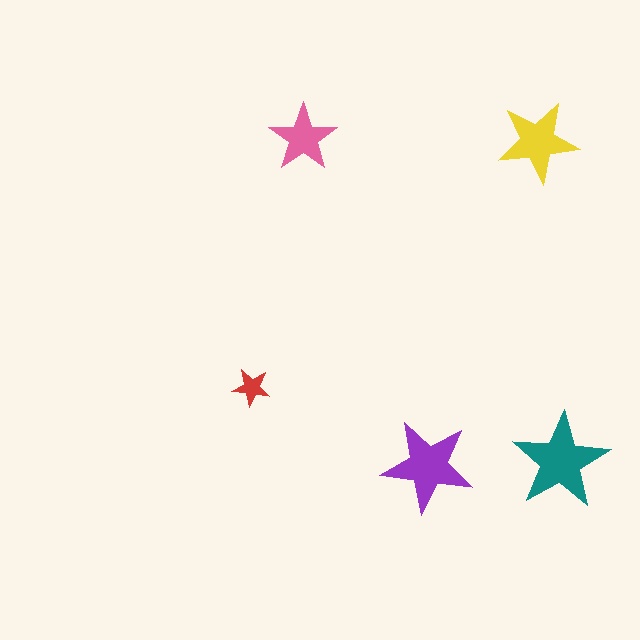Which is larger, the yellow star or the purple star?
The purple one.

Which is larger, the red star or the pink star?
The pink one.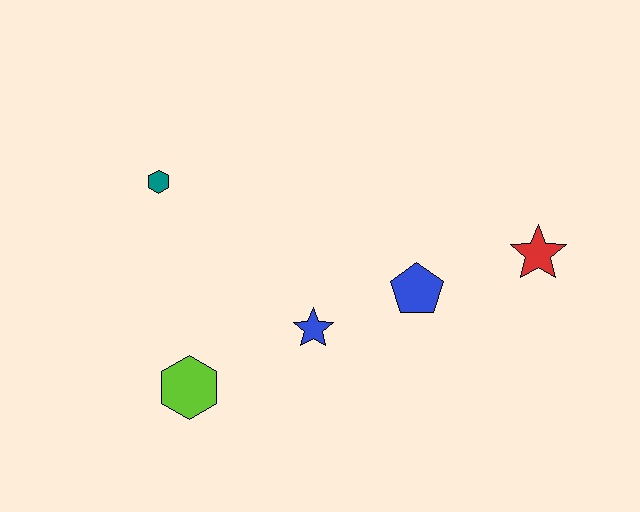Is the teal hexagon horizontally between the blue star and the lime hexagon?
No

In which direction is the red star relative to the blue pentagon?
The red star is to the right of the blue pentagon.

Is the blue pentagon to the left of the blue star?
No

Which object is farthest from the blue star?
The red star is farthest from the blue star.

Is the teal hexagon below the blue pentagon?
No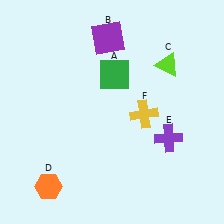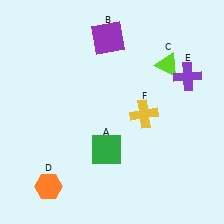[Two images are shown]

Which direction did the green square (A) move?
The green square (A) moved down.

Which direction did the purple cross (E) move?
The purple cross (E) moved up.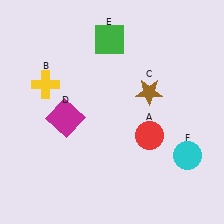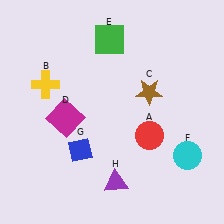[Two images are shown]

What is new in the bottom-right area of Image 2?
A purple triangle (H) was added in the bottom-right area of Image 2.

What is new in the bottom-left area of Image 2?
A blue diamond (G) was added in the bottom-left area of Image 2.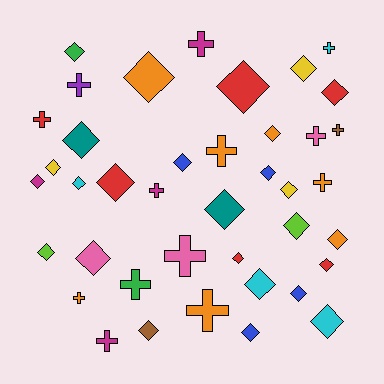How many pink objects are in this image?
There are 3 pink objects.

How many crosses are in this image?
There are 14 crosses.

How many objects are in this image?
There are 40 objects.